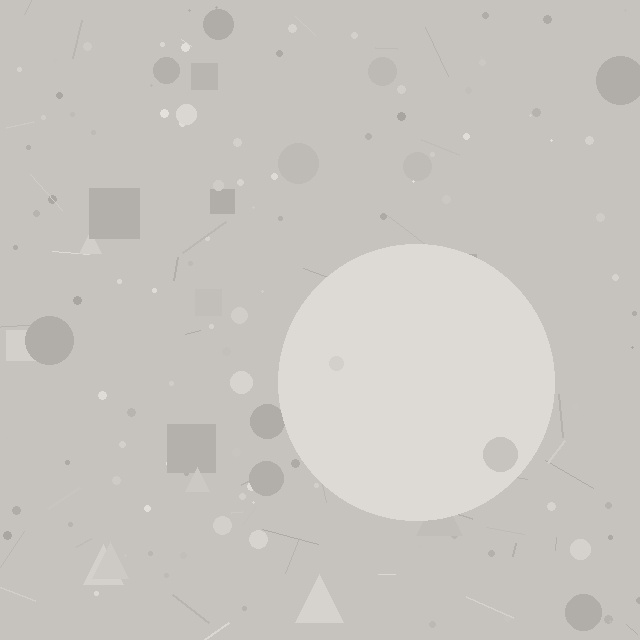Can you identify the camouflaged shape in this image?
The camouflaged shape is a circle.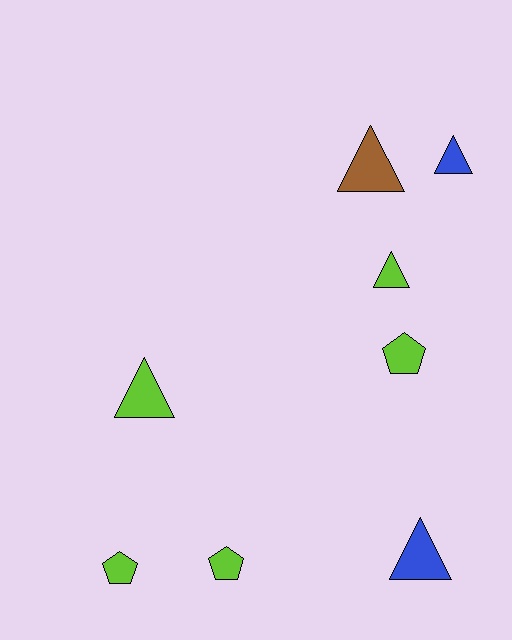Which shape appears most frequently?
Triangle, with 5 objects.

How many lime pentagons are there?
There are 3 lime pentagons.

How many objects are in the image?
There are 8 objects.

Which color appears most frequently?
Lime, with 5 objects.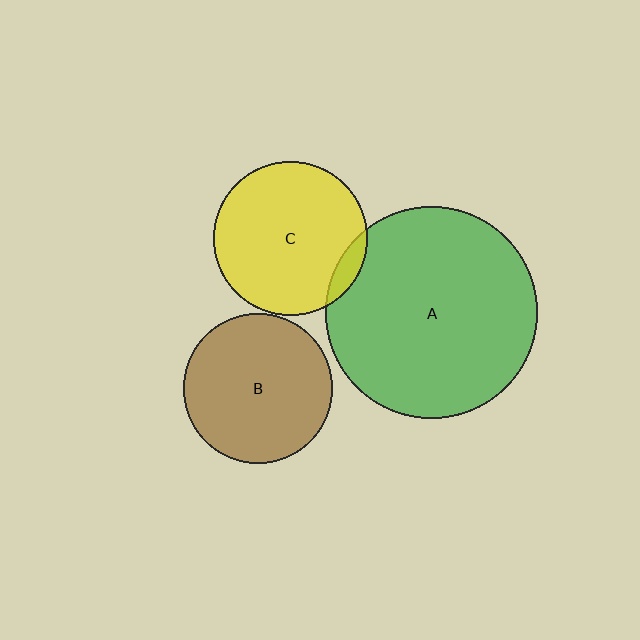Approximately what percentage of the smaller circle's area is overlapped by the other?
Approximately 5%.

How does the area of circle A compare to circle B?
Approximately 2.0 times.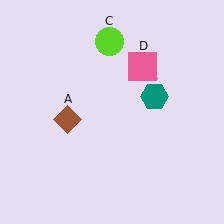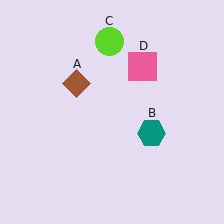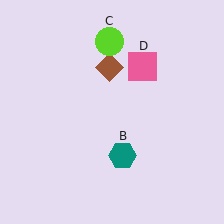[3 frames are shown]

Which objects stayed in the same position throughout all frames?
Lime circle (object C) and pink square (object D) remained stationary.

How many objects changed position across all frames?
2 objects changed position: brown diamond (object A), teal hexagon (object B).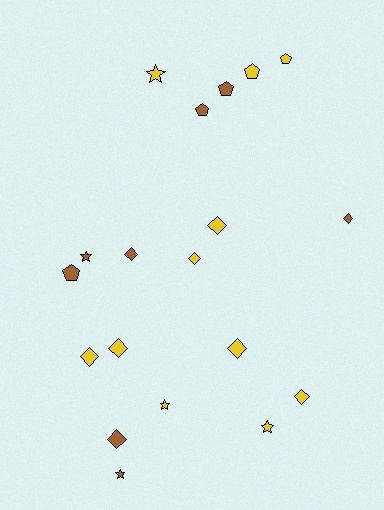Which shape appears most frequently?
Diamond, with 9 objects.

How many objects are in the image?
There are 19 objects.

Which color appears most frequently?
Yellow, with 11 objects.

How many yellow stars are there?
There are 3 yellow stars.